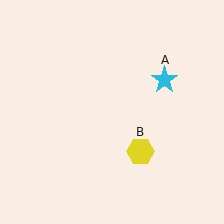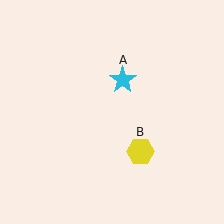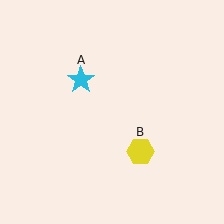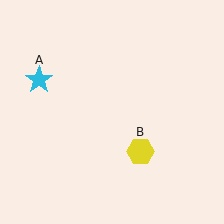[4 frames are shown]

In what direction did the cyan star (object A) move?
The cyan star (object A) moved left.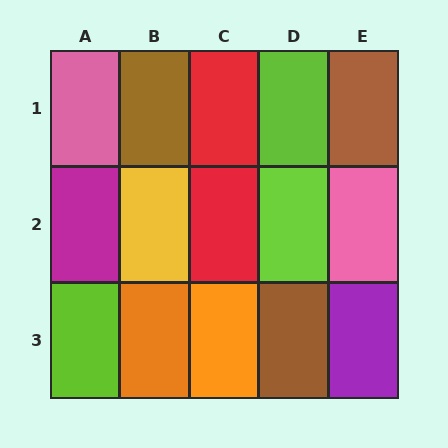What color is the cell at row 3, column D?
Brown.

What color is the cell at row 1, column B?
Brown.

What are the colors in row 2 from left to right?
Magenta, yellow, red, lime, pink.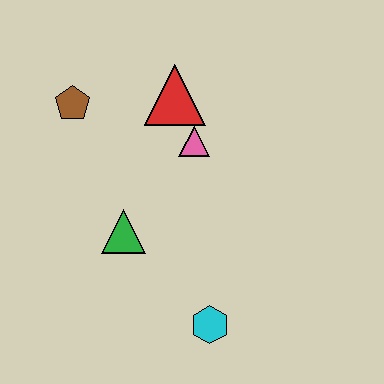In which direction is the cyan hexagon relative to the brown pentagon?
The cyan hexagon is below the brown pentagon.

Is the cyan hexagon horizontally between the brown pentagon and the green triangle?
No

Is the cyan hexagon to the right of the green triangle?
Yes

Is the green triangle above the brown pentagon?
No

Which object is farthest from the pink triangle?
The cyan hexagon is farthest from the pink triangle.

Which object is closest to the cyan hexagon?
The green triangle is closest to the cyan hexagon.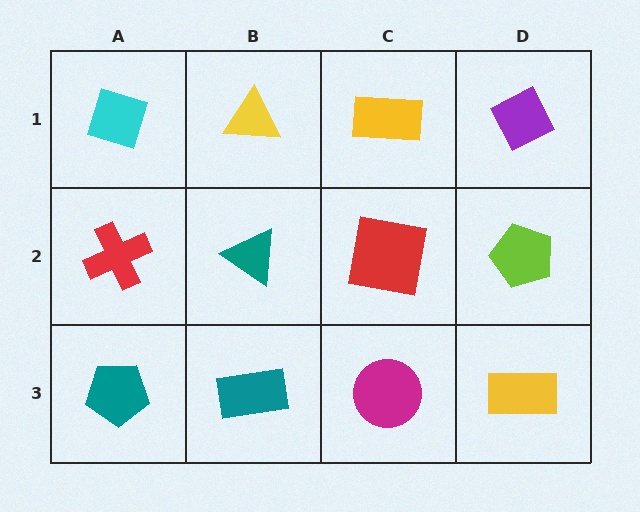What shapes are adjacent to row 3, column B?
A teal triangle (row 2, column B), a teal pentagon (row 3, column A), a magenta circle (row 3, column C).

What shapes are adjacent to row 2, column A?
A cyan diamond (row 1, column A), a teal pentagon (row 3, column A), a teal triangle (row 2, column B).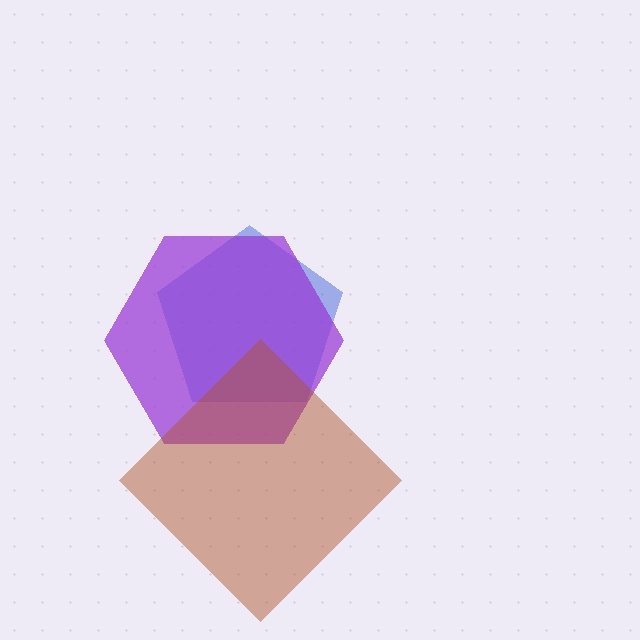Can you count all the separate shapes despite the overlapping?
Yes, there are 3 separate shapes.